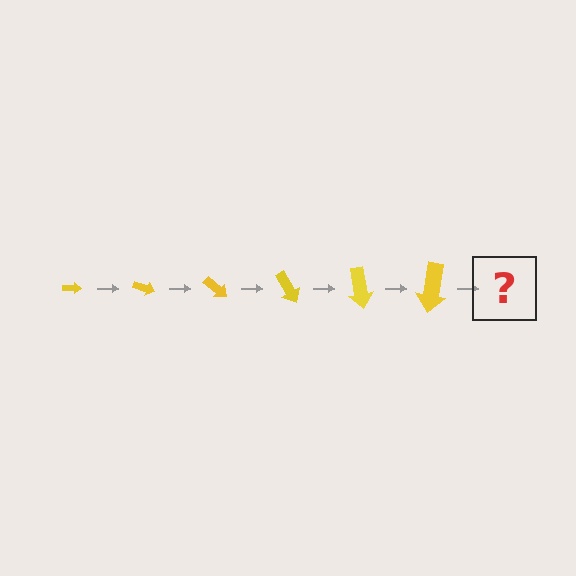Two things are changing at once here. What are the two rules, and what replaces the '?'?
The two rules are that the arrow grows larger each step and it rotates 20 degrees each step. The '?' should be an arrow, larger than the previous one and rotated 120 degrees from the start.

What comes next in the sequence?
The next element should be an arrow, larger than the previous one and rotated 120 degrees from the start.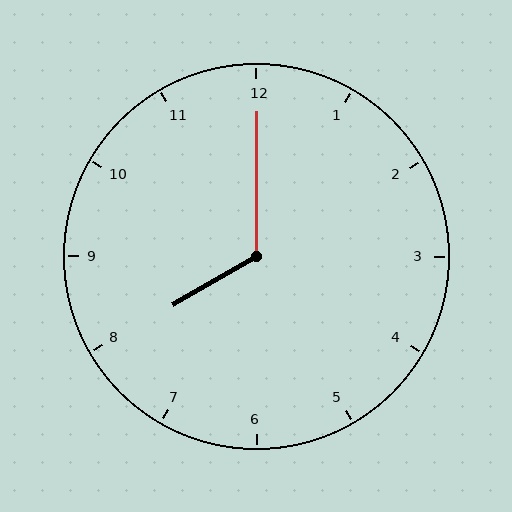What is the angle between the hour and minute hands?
Approximately 120 degrees.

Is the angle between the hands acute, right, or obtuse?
It is obtuse.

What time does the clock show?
8:00.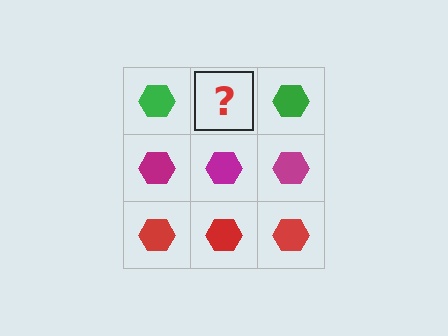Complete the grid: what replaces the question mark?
The question mark should be replaced with a green hexagon.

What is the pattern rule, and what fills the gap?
The rule is that each row has a consistent color. The gap should be filled with a green hexagon.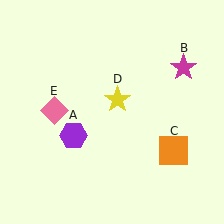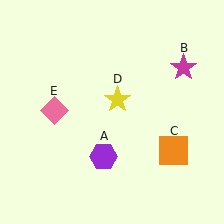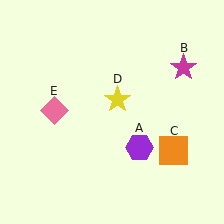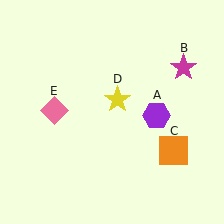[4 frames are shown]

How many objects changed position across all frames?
1 object changed position: purple hexagon (object A).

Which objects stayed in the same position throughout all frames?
Magenta star (object B) and orange square (object C) and yellow star (object D) and pink diamond (object E) remained stationary.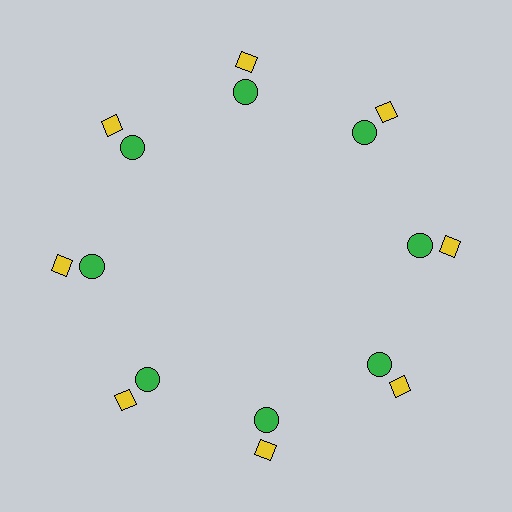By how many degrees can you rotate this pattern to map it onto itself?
The pattern maps onto itself every 45 degrees of rotation.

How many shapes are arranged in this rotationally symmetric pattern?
There are 16 shapes, arranged in 8 groups of 2.